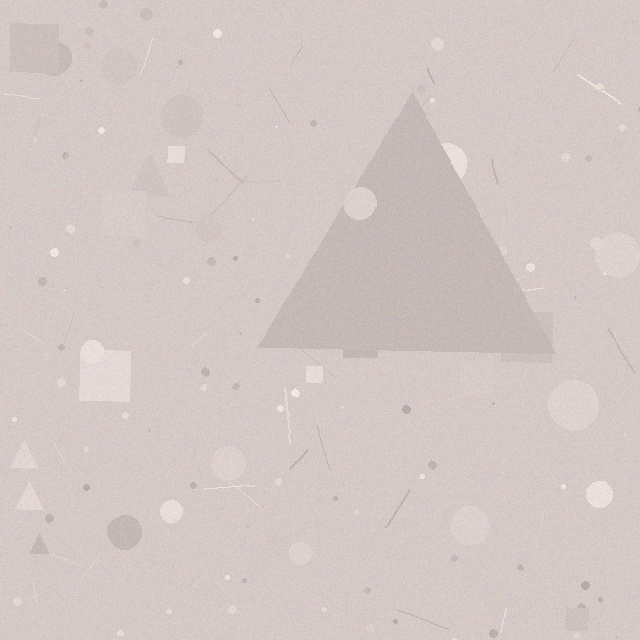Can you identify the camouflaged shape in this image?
The camouflaged shape is a triangle.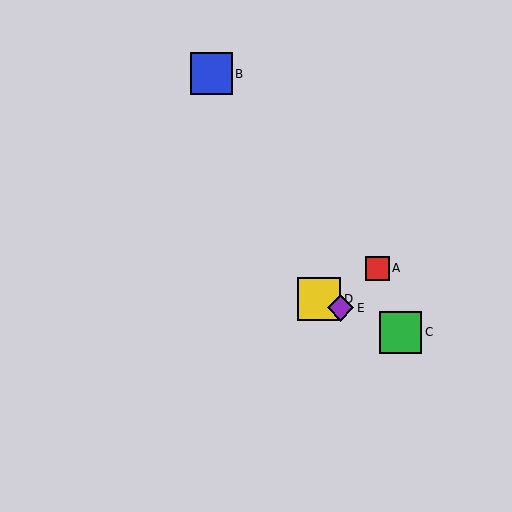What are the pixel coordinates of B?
Object B is at (212, 74).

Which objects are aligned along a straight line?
Objects C, D, E are aligned along a straight line.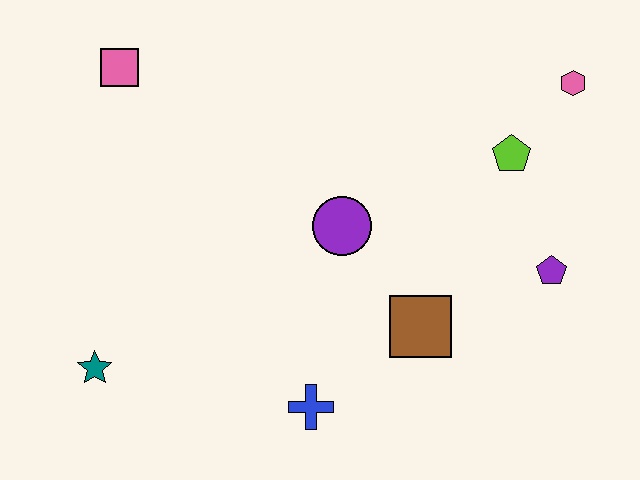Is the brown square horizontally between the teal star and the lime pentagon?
Yes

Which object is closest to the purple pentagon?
The lime pentagon is closest to the purple pentagon.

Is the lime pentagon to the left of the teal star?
No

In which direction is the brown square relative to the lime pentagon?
The brown square is below the lime pentagon.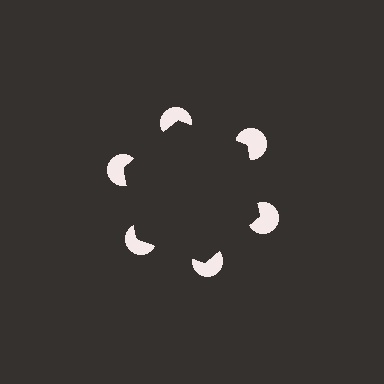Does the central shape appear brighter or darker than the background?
It typically appears slightly darker than the background, even though no actual brightness change is drawn.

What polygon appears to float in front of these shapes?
An illusory hexagon — its edges are inferred from the aligned wedge cuts in the pac-man discs, not physically drawn.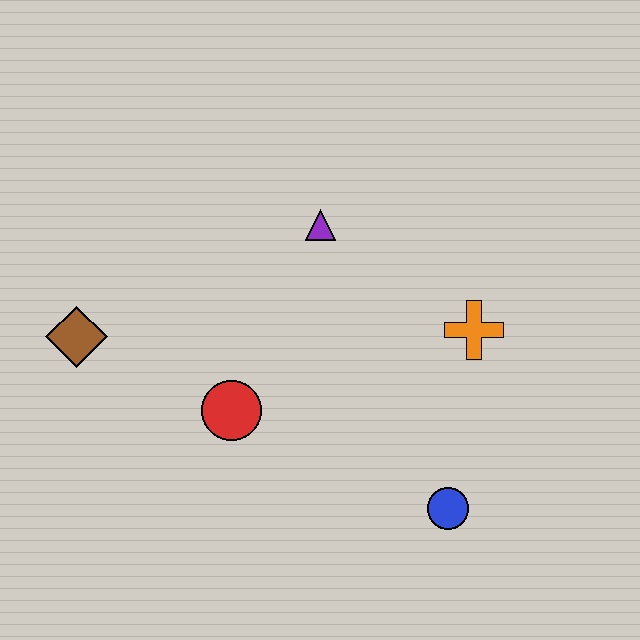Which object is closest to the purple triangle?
The orange cross is closest to the purple triangle.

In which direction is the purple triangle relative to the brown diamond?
The purple triangle is to the right of the brown diamond.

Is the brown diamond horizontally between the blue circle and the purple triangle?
No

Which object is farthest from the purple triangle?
The blue circle is farthest from the purple triangle.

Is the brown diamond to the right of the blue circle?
No